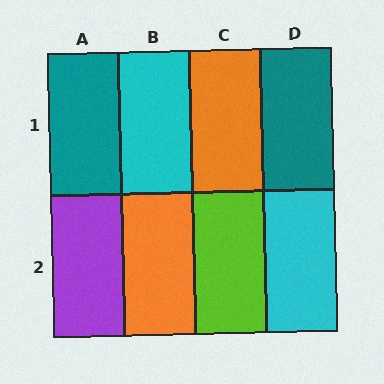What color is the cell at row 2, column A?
Purple.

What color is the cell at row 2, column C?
Lime.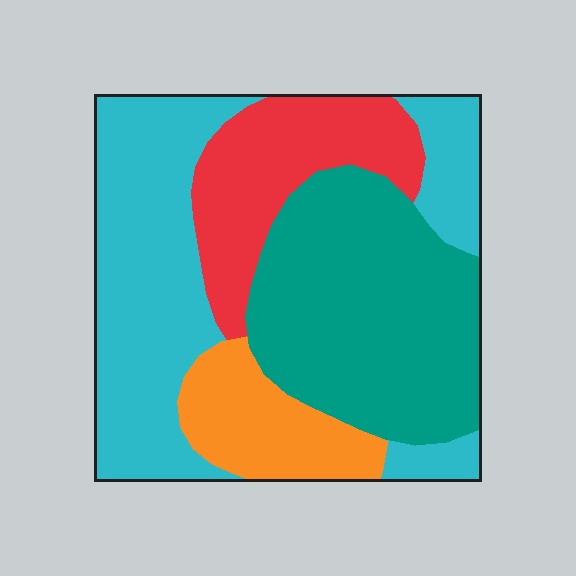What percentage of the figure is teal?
Teal takes up about one third (1/3) of the figure.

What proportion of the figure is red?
Red takes up less than a quarter of the figure.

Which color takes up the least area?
Orange, at roughly 10%.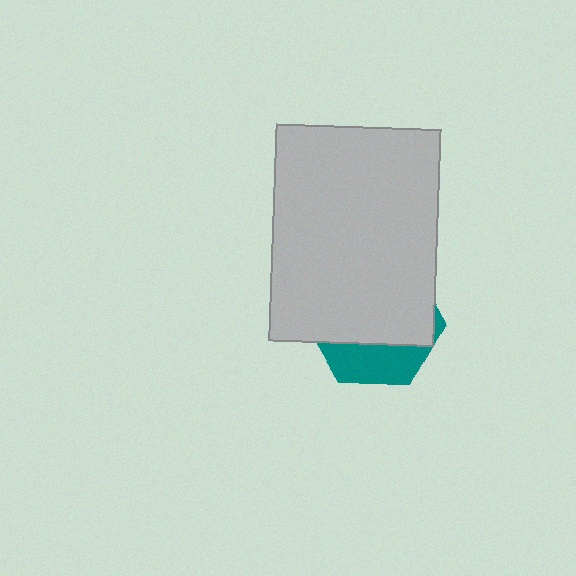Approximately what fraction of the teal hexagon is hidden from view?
Roughly 70% of the teal hexagon is hidden behind the light gray rectangle.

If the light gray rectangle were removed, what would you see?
You would see the complete teal hexagon.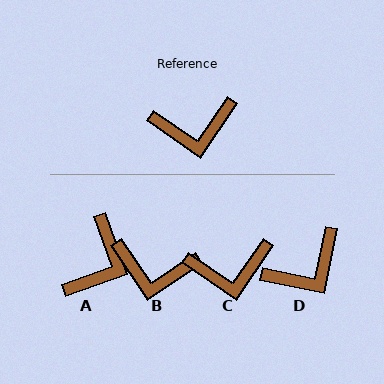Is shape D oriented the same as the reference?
No, it is off by about 23 degrees.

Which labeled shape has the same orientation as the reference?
C.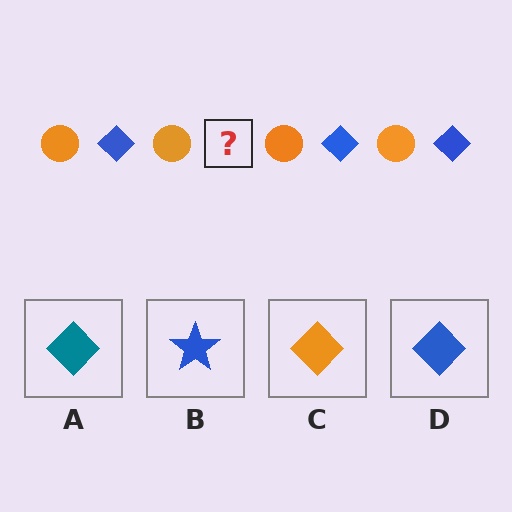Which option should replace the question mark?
Option D.